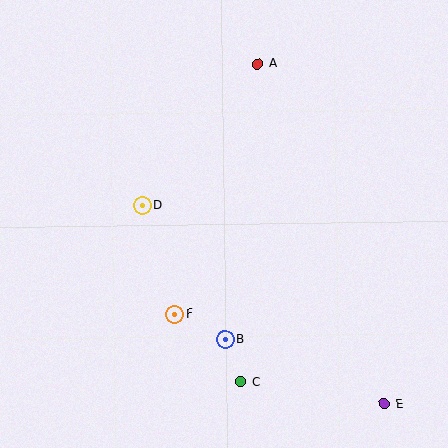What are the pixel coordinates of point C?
Point C is at (241, 382).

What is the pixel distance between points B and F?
The distance between B and F is 56 pixels.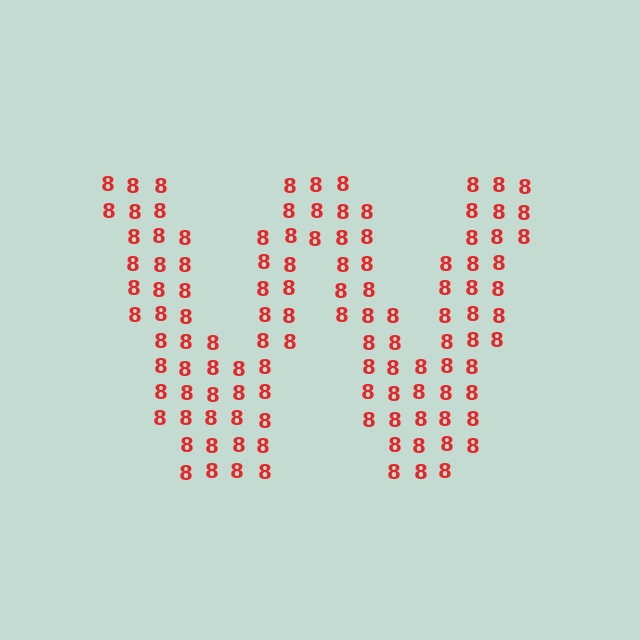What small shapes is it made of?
It is made of small digit 8's.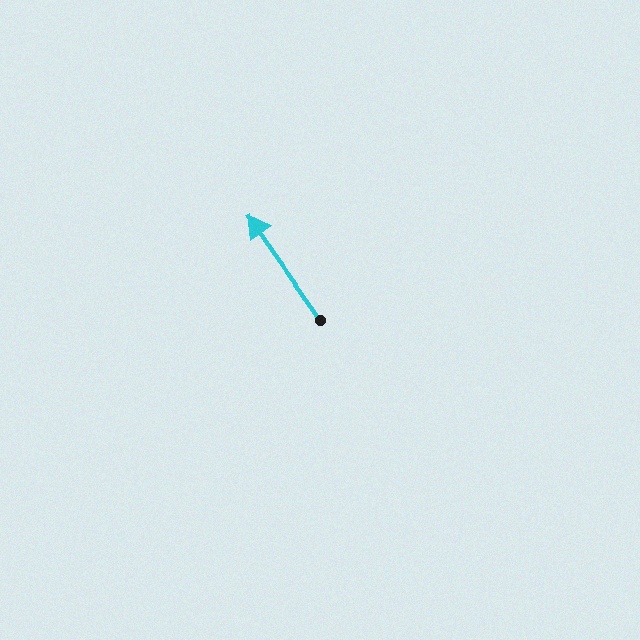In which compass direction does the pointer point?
Northwest.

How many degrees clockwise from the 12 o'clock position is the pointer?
Approximately 325 degrees.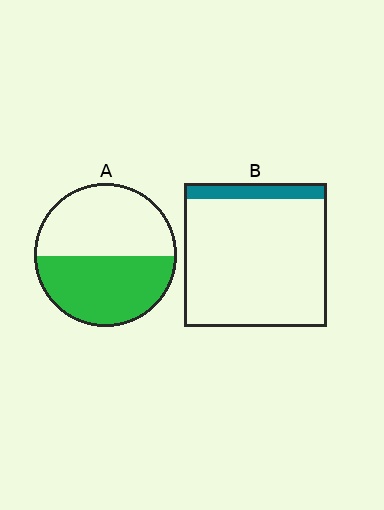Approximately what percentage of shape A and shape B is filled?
A is approximately 50% and B is approximately 10%.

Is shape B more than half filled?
No.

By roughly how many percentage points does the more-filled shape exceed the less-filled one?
By roughly 40 percentage points (A over B).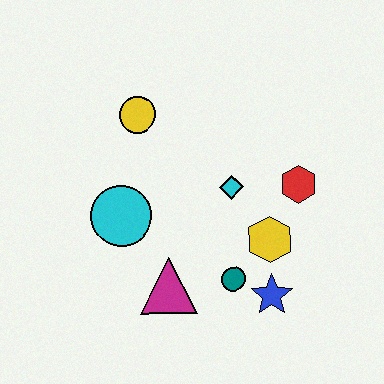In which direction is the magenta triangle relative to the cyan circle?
The magenta triangle is below the cyan circle.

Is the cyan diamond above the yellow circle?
No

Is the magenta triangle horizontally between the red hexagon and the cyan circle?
Yes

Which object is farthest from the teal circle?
The yellow circle is farthest from the teal circle.